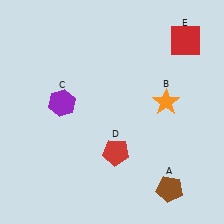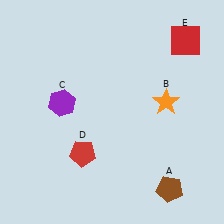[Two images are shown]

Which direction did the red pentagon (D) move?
The red pentagon (D) moved left.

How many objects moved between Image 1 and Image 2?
1 object moved between the two images.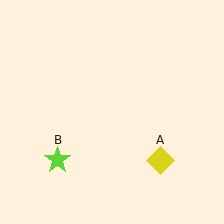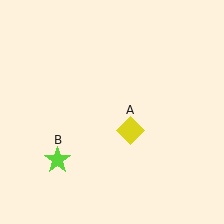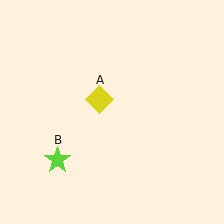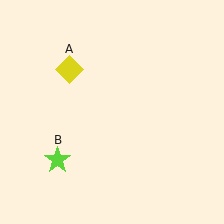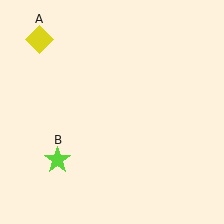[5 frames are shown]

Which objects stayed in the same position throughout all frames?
Lime star (object B) remained stationary.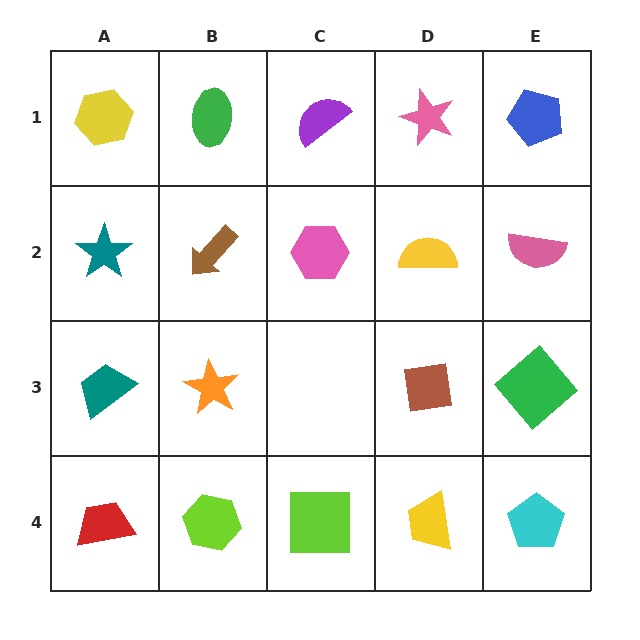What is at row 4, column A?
A red trapezoid.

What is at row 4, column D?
A yellow trapezoid.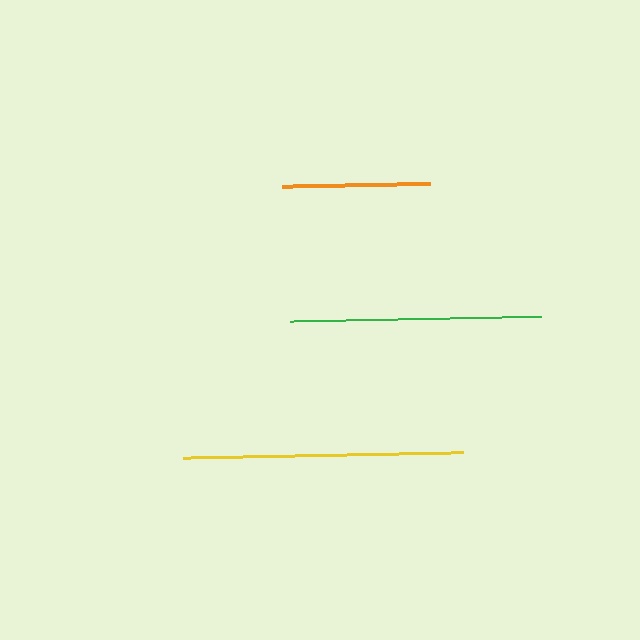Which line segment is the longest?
The yellow line is the longest at approximately 280 pixels.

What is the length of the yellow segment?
The yellow segment is approximately 280 pixels long.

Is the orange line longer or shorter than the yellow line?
The yellow line is longer than the orange line.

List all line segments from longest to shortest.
From longest to shortest: yellow, green, orange.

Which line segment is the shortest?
The orange line is the shortest at approximately 147 pixels.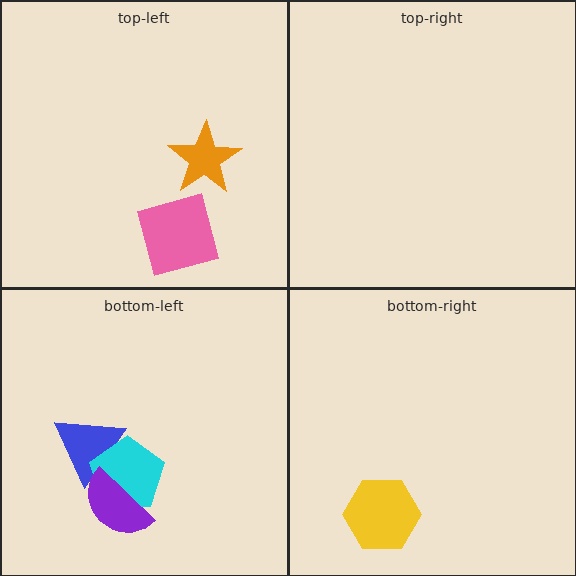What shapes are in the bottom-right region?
The yellow hexagon.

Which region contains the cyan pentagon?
The bottom-left region.